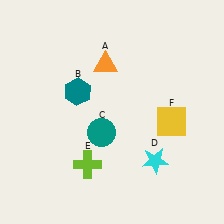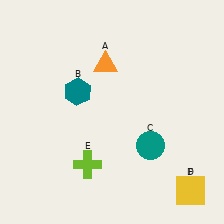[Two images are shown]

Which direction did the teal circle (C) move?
The teal circle (C) moved right.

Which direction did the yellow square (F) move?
The yellow square (F) moved down.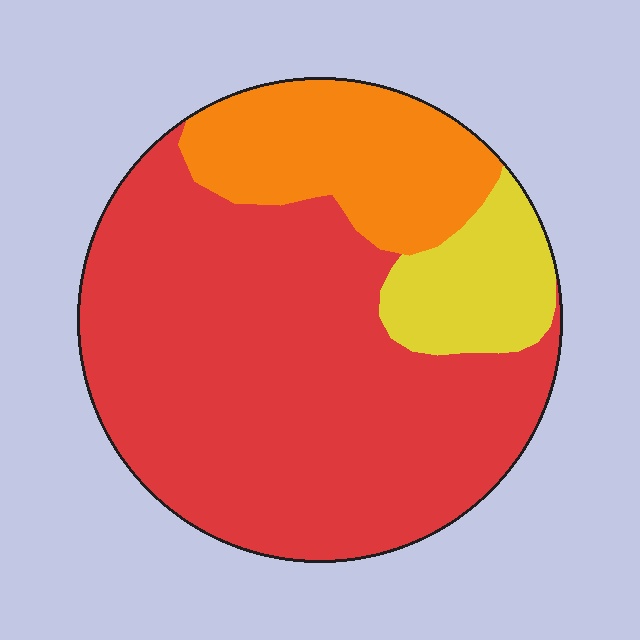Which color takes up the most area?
Red, at roughly 70%.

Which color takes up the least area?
Yellow, at roughly 10%.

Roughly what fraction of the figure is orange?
Orange takes up about one fifth (1/5) of the figure.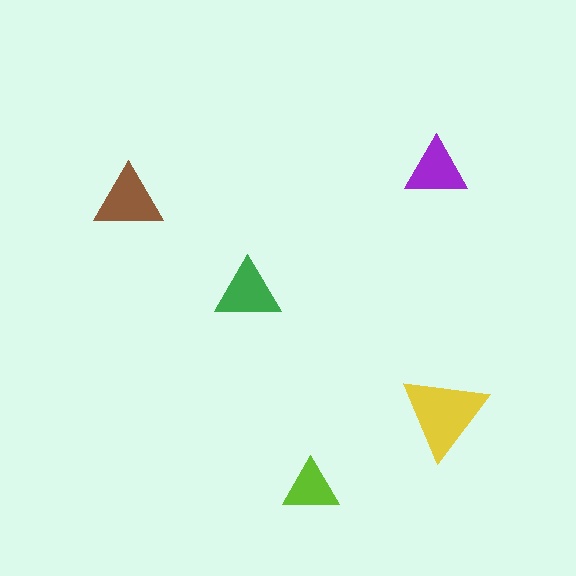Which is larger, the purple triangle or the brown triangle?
The brown one.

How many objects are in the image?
There are 5 objects in the image.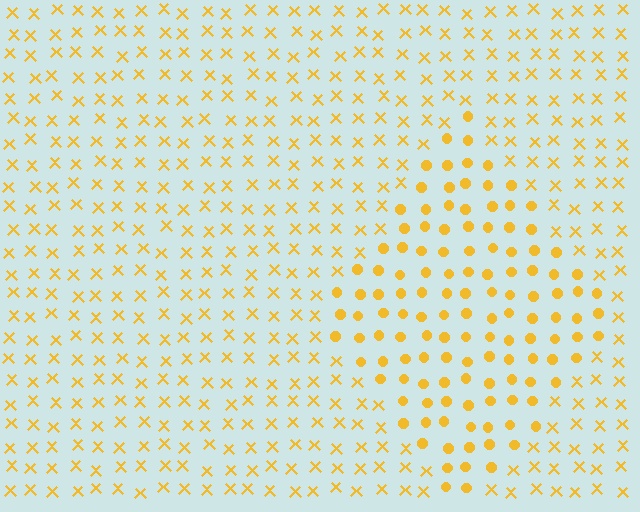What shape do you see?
I see a diamond.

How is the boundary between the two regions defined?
The boundary is defined by a change in element shape: circles inside vs. X marks outside. All elements share the same color and spacing.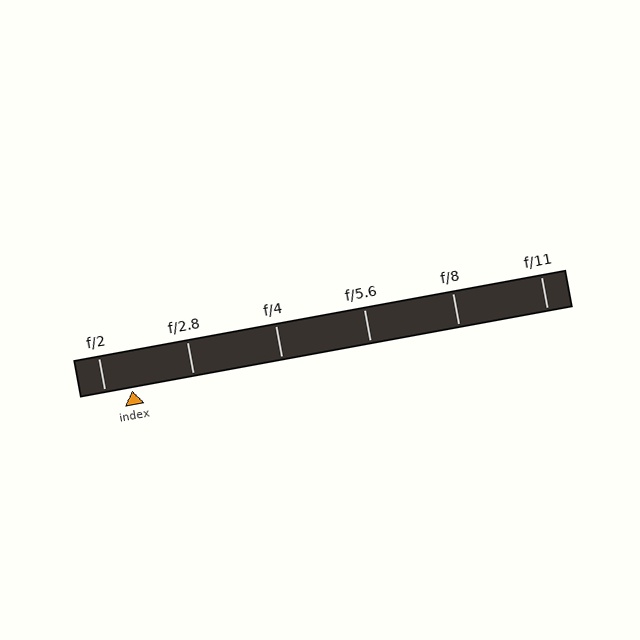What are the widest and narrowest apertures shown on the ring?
The widest aperture shown is f/2 and the narrowest is f/11.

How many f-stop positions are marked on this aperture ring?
There are 6 f-stop positions marked.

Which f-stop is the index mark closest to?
The index mark is closest to f/2.